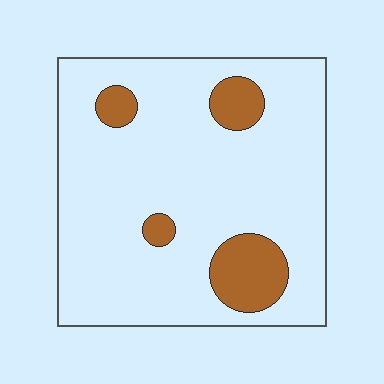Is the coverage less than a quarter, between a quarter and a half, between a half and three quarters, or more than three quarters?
Less than a quarter.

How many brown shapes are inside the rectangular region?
4.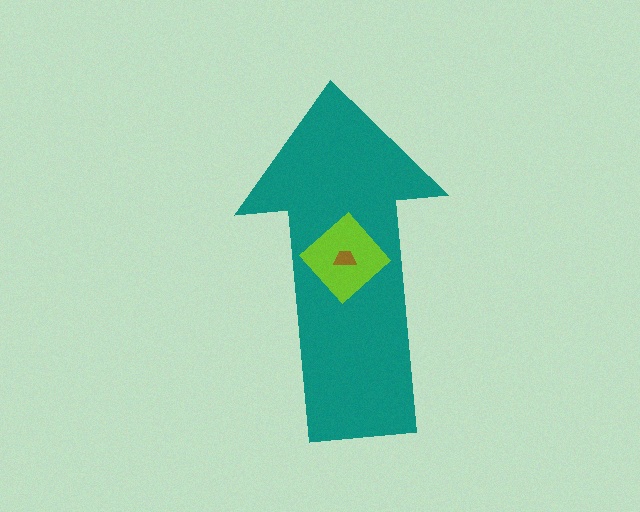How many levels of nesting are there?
3.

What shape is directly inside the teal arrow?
The lime diamond.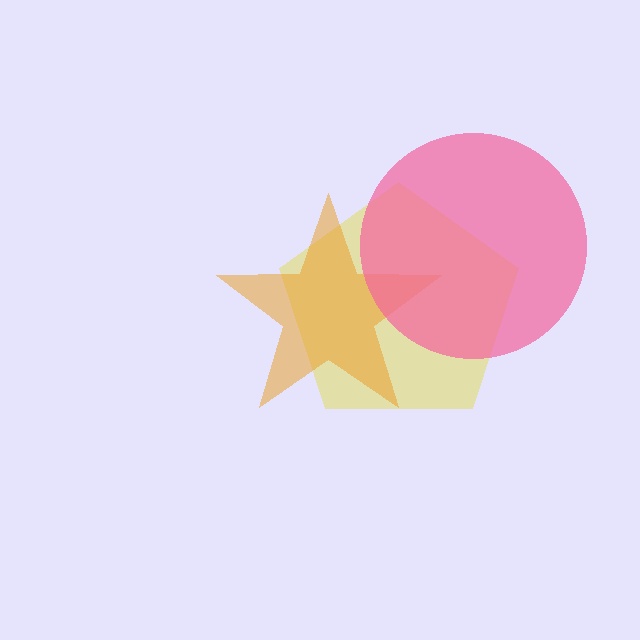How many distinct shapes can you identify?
There are 3 distinct shapes: a yellow pentagon, an orange star, a pink circle.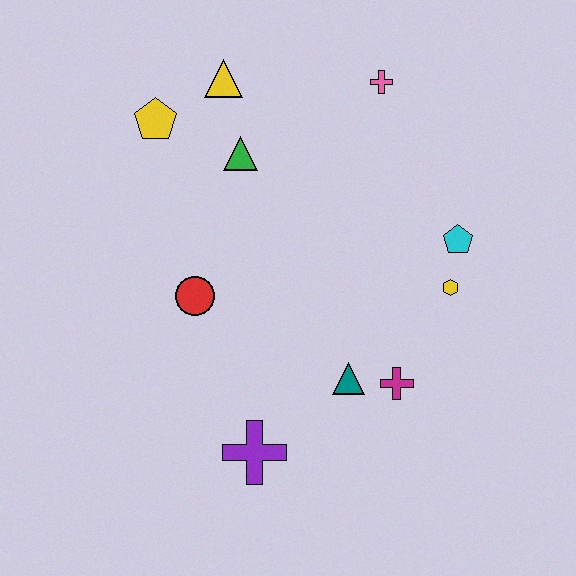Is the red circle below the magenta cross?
No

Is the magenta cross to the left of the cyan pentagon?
Yes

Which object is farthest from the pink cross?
The purple cross is farthest from the pink cross.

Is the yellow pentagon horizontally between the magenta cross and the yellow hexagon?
No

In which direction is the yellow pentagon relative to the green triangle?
The yellow pentagon is to the left of the green triangle.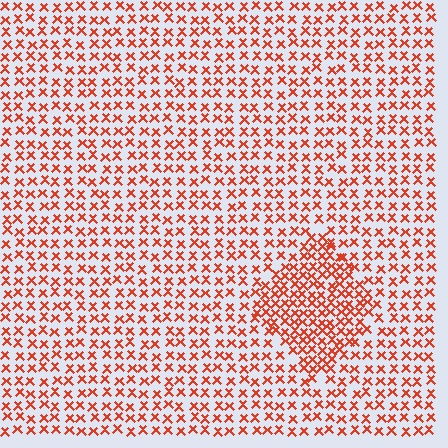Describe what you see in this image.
The image contains small red elements arranged at two different densities. A diamond-shaped region is visible where the elements are more densely packed than the surrounding area.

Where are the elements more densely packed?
The elements are more densely packed inside the diamond boundary.